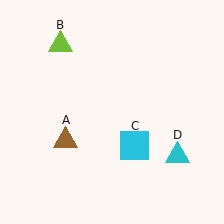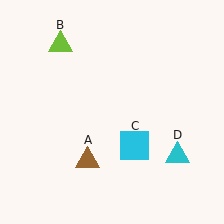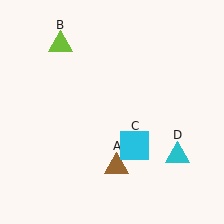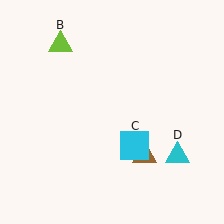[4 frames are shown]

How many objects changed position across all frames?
1 object changed position: brown triangle (object A).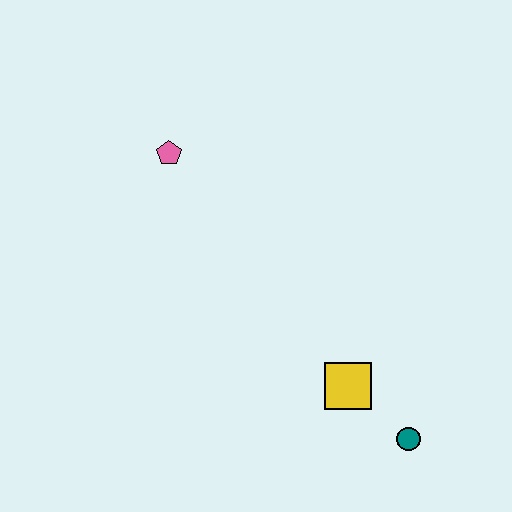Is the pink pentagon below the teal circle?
No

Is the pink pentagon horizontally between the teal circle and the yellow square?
No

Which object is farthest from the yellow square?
The pink pentagon is farthest from the yellow square.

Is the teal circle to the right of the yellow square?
Yes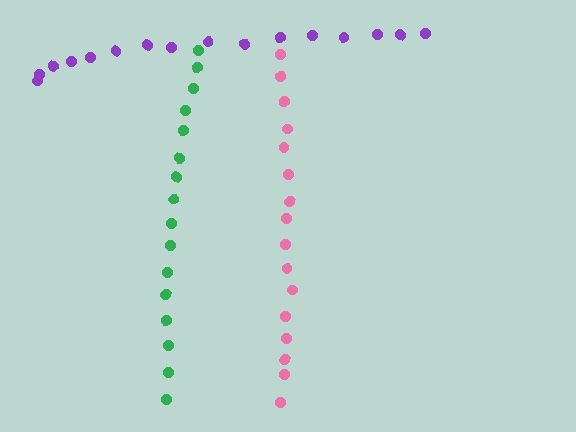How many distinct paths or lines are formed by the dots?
There are 3 distinct paths.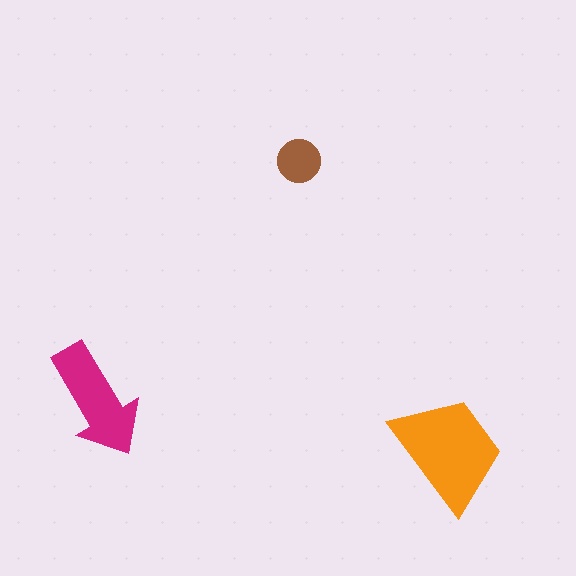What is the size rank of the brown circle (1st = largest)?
3rd.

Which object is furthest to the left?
The magenta arrow is leftmost.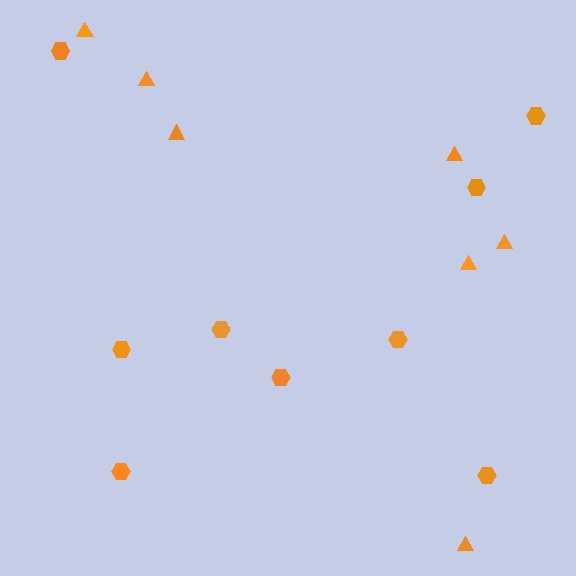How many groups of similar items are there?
There are 2 groups: one group of hexagons (9) and one group of triangles (7).